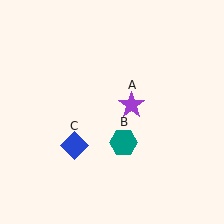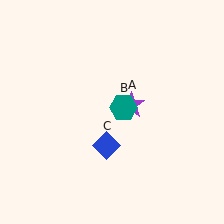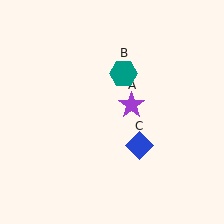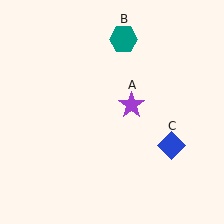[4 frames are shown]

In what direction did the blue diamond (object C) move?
The blue diamond (object C) moved right.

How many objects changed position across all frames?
2 objects changed position: teal hexagon (object B), blue diamond (object C).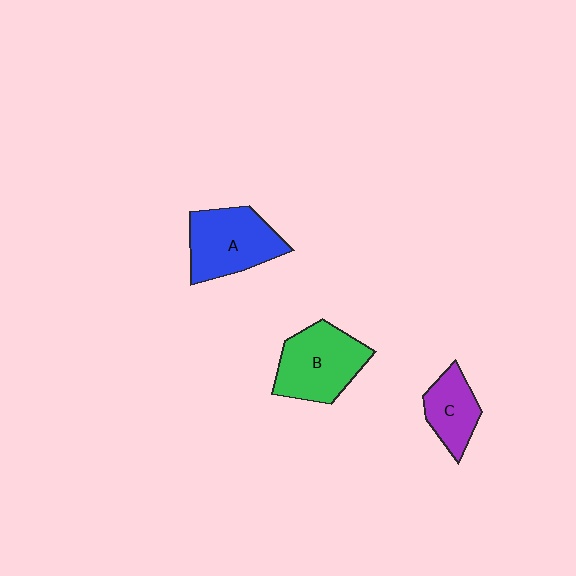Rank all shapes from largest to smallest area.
From largest to smallest: B (green), A (blue), C (purple).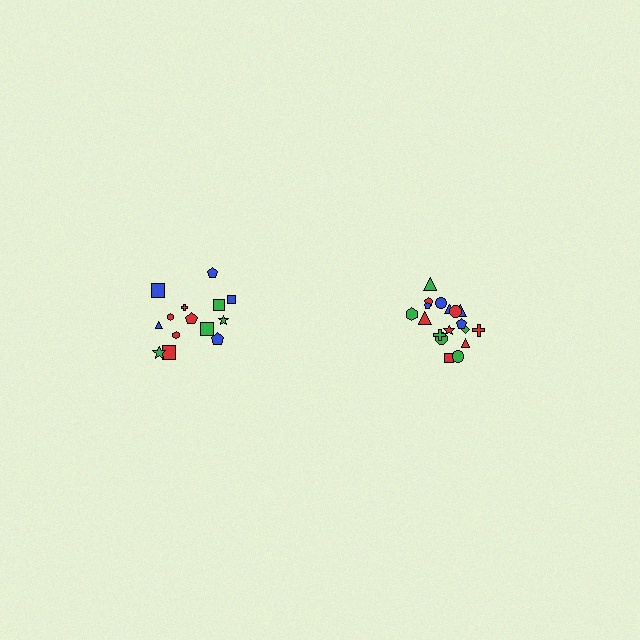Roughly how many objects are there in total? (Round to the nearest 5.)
Roughly 35 objects in total.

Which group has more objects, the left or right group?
The right group.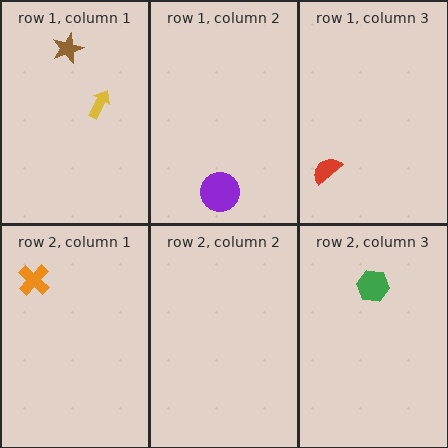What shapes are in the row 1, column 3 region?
The red semicircle.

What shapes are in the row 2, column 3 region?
The green hexagon.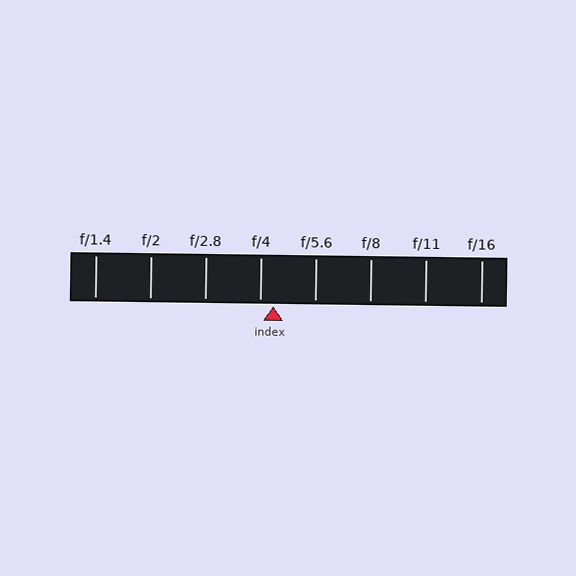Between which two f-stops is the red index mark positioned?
The index mark is between f/4 and f/5.6.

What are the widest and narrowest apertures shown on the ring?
The widest aperture shown is f/1.4 and the narrowest is f/16.